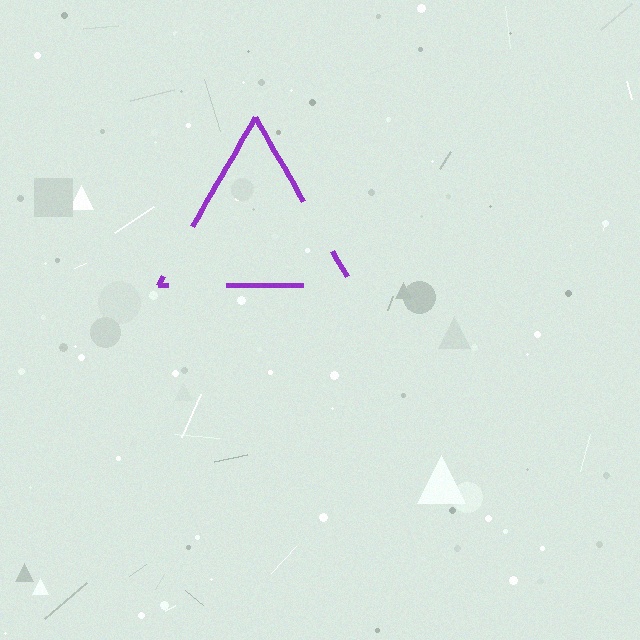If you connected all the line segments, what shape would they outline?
They would outline a triangle.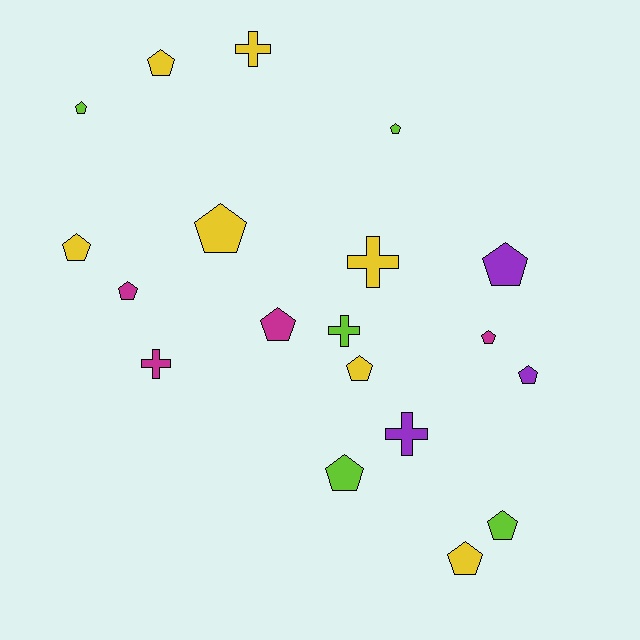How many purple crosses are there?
There is 1 purple cross.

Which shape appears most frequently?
Pentagon, with 14 objects.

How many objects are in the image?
There are 19 objects.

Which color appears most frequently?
Yellow, with 7 objects.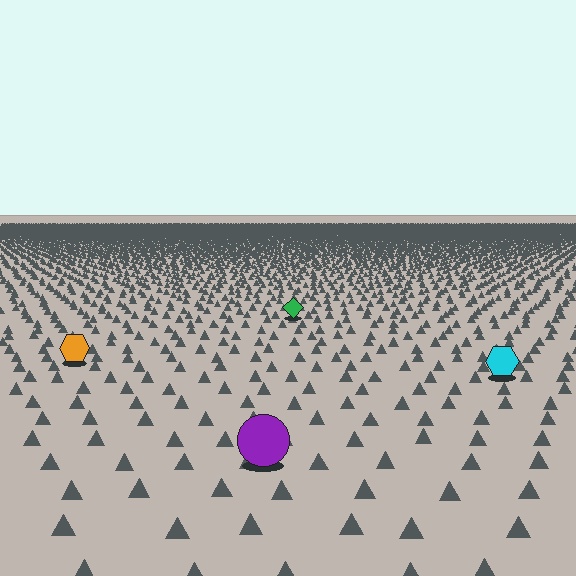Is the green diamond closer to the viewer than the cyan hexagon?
No. The cyan hexagon is closer — you can tell from the texture gradient: the ground texture is coarser near it.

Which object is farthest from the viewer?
The green diamond is farthest from the viewer. It appears smaller and the ground texture around it is denser.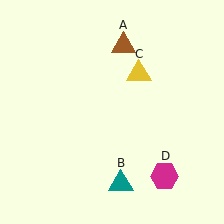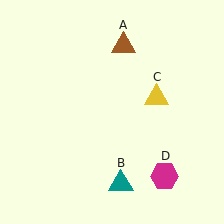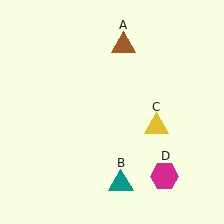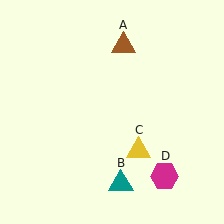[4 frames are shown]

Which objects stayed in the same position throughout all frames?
Brown triangle (object A) and teal triangle (object B) and magenta hexagon (object D) remained stationary.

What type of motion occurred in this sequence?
The yellow triangle (object C) rotated clockwise around the center of the scene.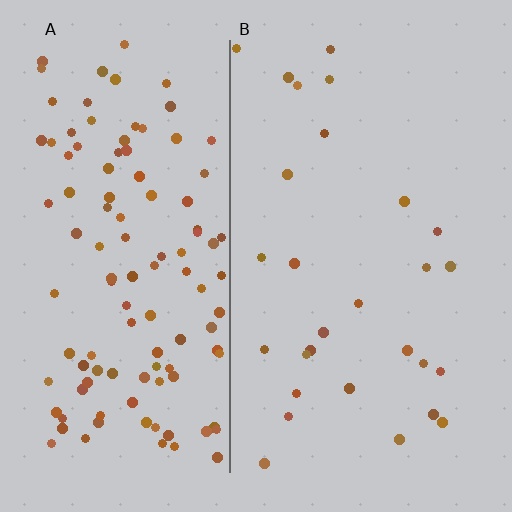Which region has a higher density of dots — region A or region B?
A (the left).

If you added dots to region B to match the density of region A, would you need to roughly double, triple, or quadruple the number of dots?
Approximately quadruple.